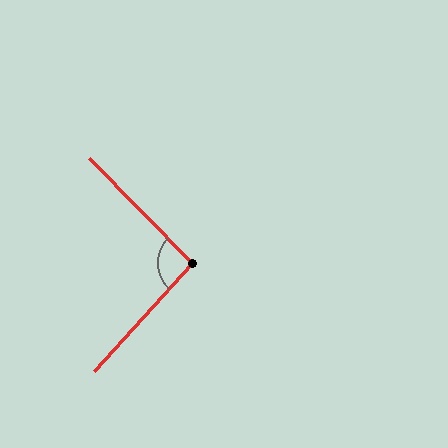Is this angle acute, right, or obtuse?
It is approximately a right angle.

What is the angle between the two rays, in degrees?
Approximately 94 degrees.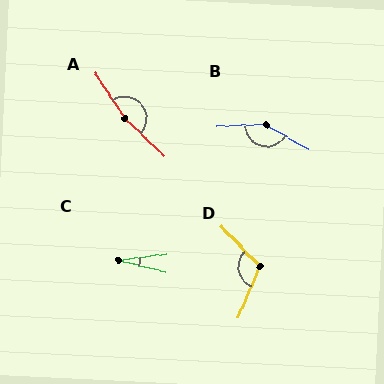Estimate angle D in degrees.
Approximately 113 degrees.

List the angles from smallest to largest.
C (21°), D (113°), B (147°), A (167°).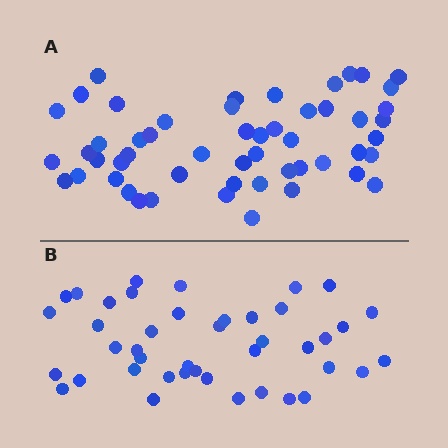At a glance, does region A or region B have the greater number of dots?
Region A (the top region) has more dots.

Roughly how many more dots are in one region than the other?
Region A has roughly 12 or so more dots than region B.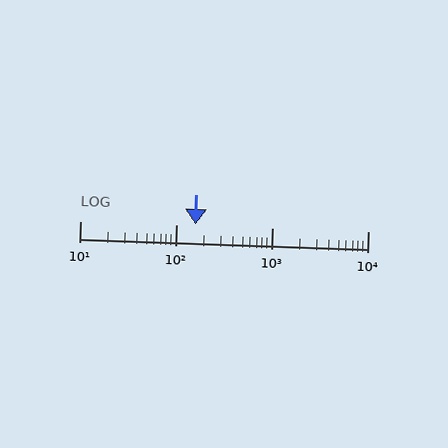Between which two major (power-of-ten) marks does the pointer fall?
The pointer is between 100 and 1000.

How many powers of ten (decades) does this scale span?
The scale spans 3 decades, from 10 to 10000.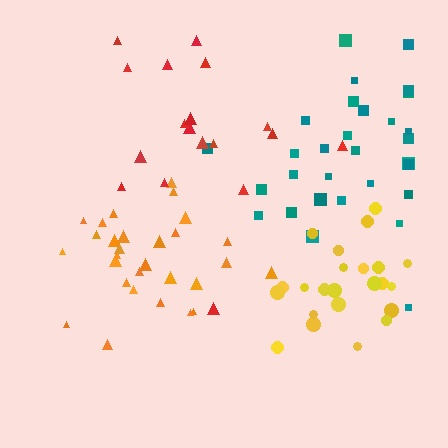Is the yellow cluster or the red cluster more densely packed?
Yellow.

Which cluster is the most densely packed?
Yellow.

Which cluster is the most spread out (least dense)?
Red.